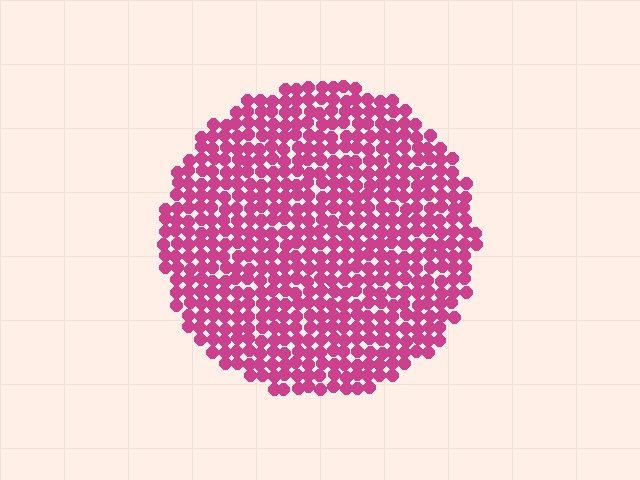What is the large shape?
The large shape is a circle.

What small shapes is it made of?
It is made of small circles.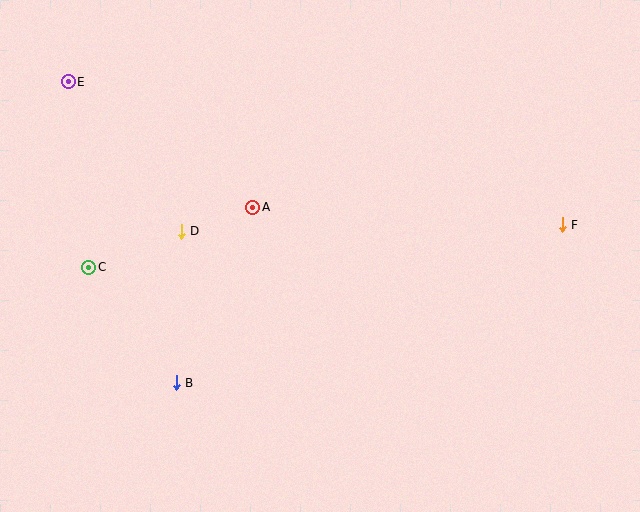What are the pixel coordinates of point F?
Point F is at (562, 225).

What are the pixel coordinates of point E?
Point E is at (68, 82).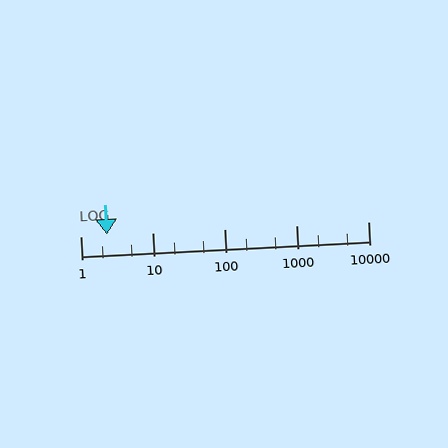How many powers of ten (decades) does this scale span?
The scale spans 4 decades, from 1 to 10000.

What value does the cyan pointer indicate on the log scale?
The pointer indicates approximately 2.3.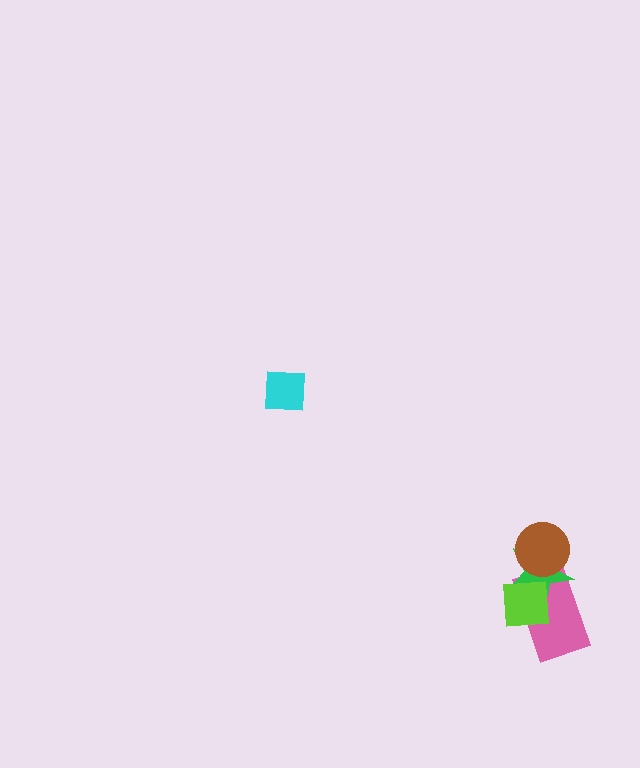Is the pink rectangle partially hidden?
Yes, it is partially covered by another shape.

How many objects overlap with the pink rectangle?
2 objects overlap with the pink rectangle.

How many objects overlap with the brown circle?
1 object overlaps with the brown circle.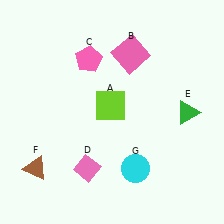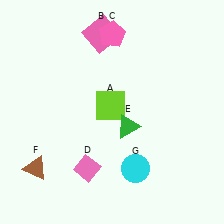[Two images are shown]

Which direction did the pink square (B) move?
The pink square (B) moved left.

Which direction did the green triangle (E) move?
The green triangle (E) moved left.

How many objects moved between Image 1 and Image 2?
3 objects moved between the two images.